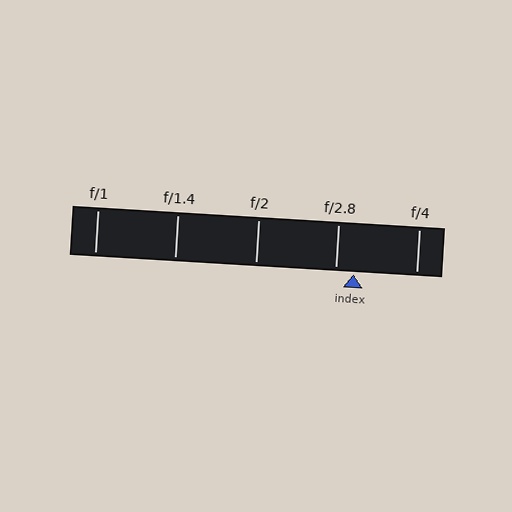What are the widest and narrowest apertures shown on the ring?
The widest aperture shown is f/1 and the narrowest is f/4.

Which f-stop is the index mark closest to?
The index mark is closest to f/2.8.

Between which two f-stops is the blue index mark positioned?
The index mark is between f/2.8 and f/4.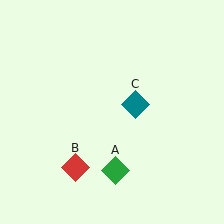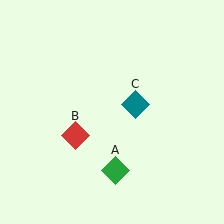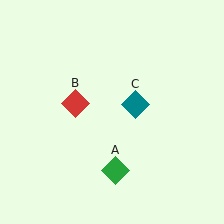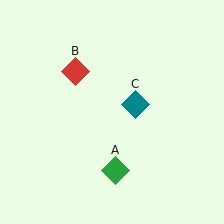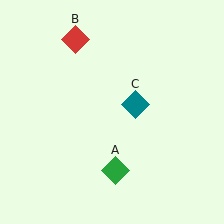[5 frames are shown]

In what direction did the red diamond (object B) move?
The red diamond (object B) moved up.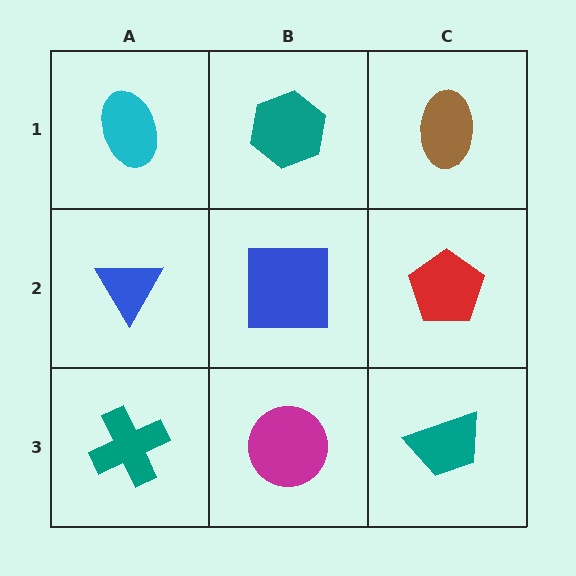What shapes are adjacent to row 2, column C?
A brown ellipse (row 1, column C), a teal trapezoid (row 3, column C), a blue square (row 2, column B).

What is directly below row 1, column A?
A blue triangle.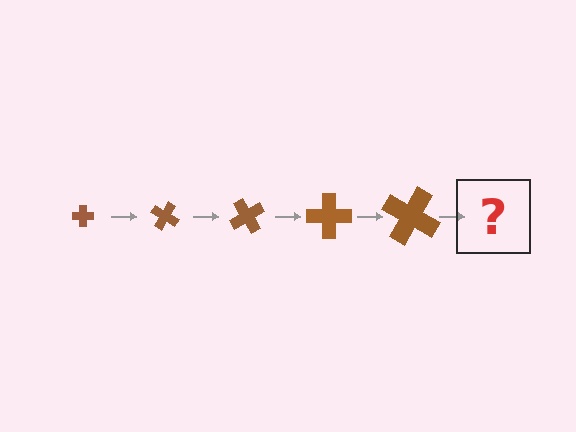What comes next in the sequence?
The next element should be a cross, larger than the previous one and rotated 150 degrees from the start.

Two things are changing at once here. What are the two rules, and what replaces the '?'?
The two rules are that the cross grows larger each step and it rotates 30 degrees each step. The '?' should be a cross, larger than the previous one and rotated 150 degrees from the start.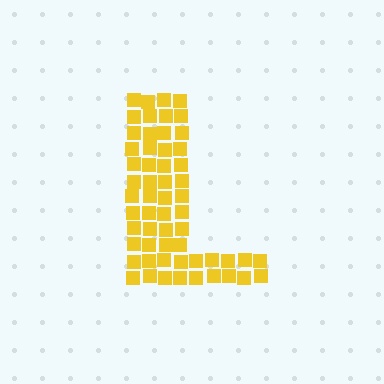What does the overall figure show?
The overall figure shows the letter L.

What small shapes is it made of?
It is made of small squares.